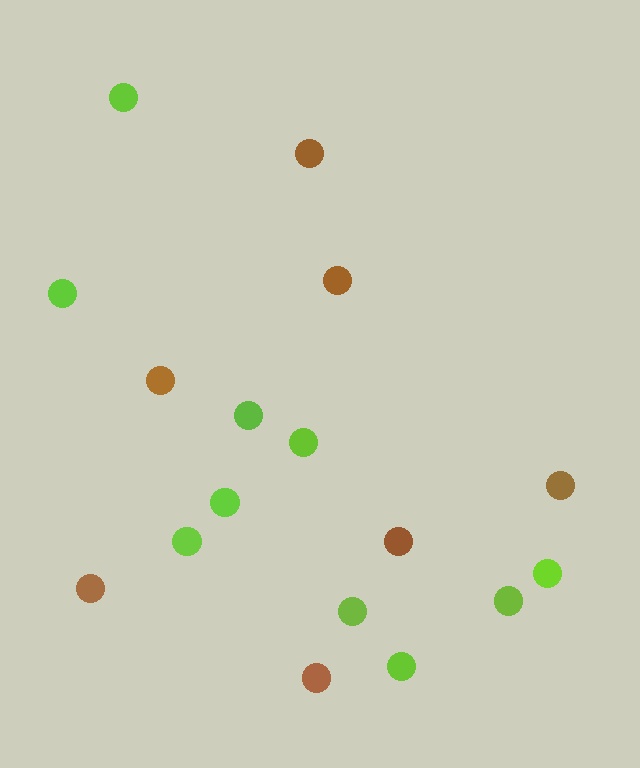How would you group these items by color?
There are 2 groups: one group of lime circles (10) and one group of brown circles (7).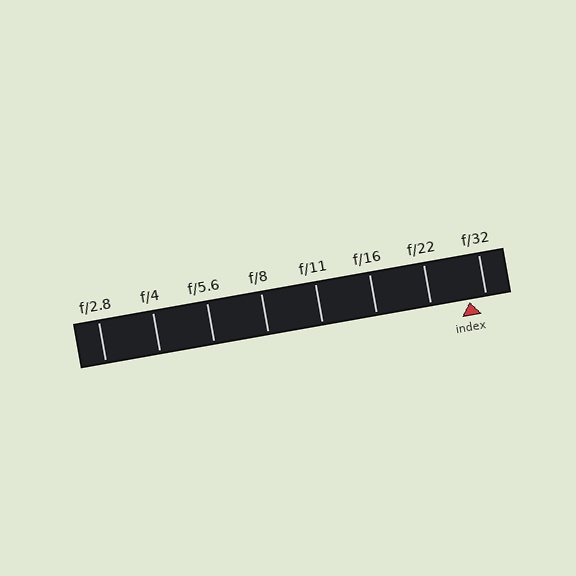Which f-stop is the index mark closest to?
The index mark is closest to f/32.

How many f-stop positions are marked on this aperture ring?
There are 8 f-stop positions marked.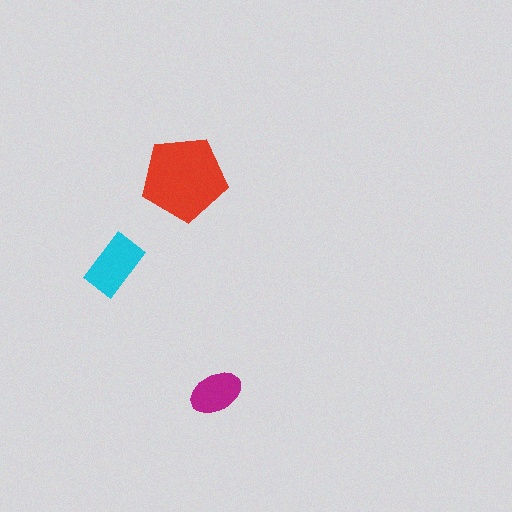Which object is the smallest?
The magenta ellipse.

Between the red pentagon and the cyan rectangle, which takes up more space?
The red pentagon.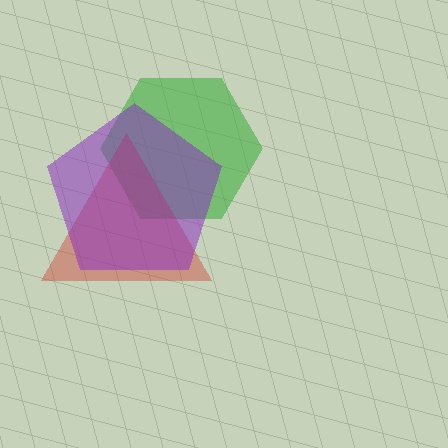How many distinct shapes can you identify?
There are 3 distinct shapes: a green hexagon, a red triangle, a purple pentagon.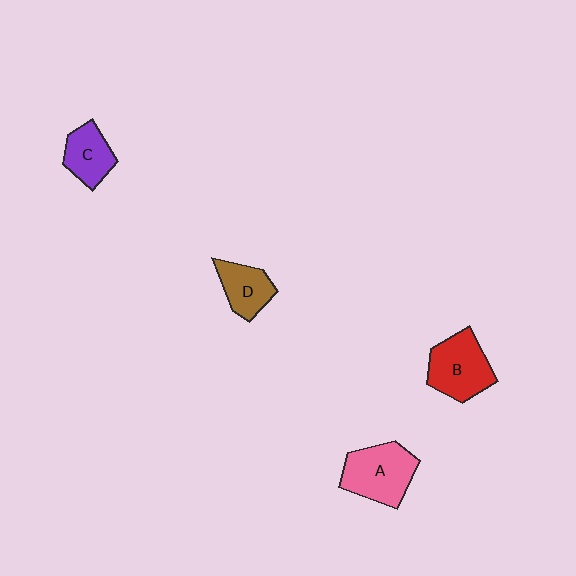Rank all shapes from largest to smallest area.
From largest to smallest: A (pink), B (red), C (purple), D (brown).